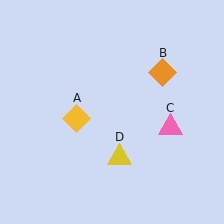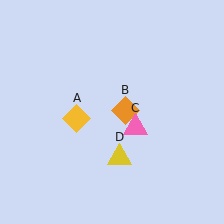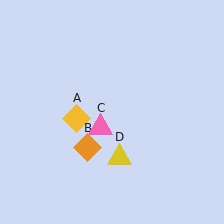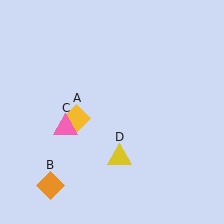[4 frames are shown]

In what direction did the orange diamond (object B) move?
The orange diamond (object B) moved down and to the left.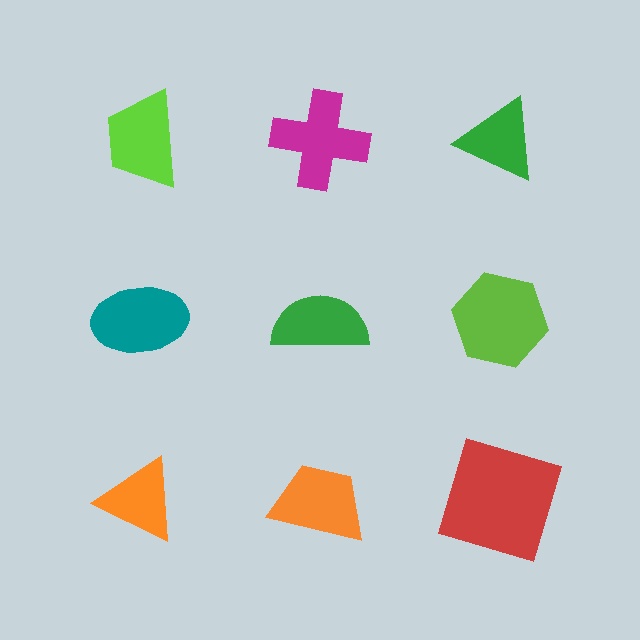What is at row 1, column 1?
A lime trapezoid.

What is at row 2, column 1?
A teal ellipse.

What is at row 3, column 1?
An orange triangle.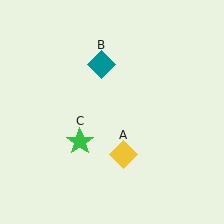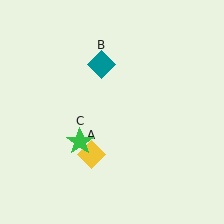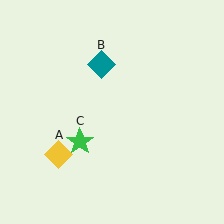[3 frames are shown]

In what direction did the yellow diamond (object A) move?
The yellow diamond (object A) moved left.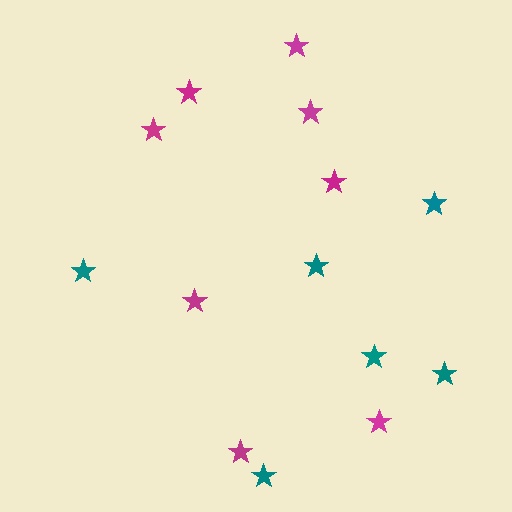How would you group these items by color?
There are 2 groups: one group of magenta stars (8) and one group of teal stars (6).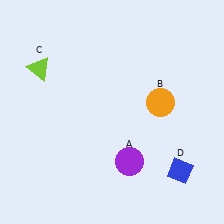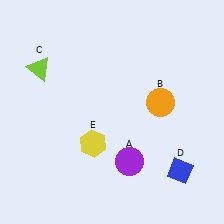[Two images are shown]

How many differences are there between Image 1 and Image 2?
There is 1 difference between the two images.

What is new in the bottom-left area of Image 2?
A yellow hexagon (E) was added in the bottom-left area of Image 2.